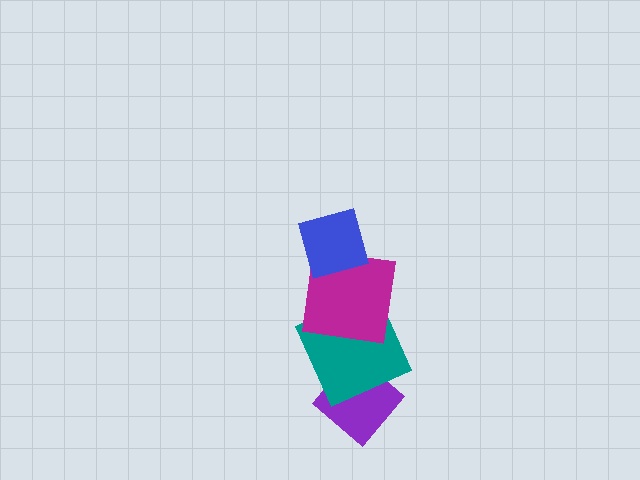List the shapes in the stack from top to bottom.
From top to bottom: the blue diamond, the magenta square, the teal square, the purple diamond.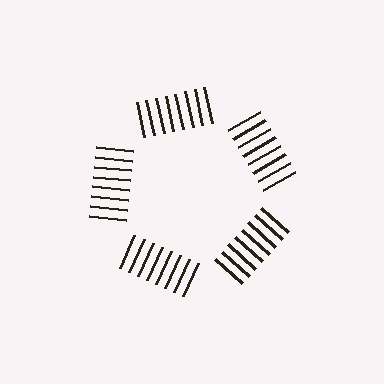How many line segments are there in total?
40 — 8 along each of the 5 edges.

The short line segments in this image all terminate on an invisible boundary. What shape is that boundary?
An illusory pentagon — the line segments terminate on its edges but no continuous stroke is drawn.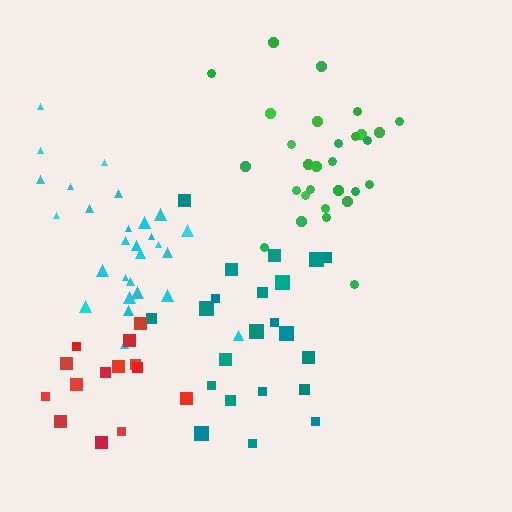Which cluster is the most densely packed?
Green.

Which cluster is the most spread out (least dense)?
Teal.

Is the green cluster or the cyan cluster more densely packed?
Green.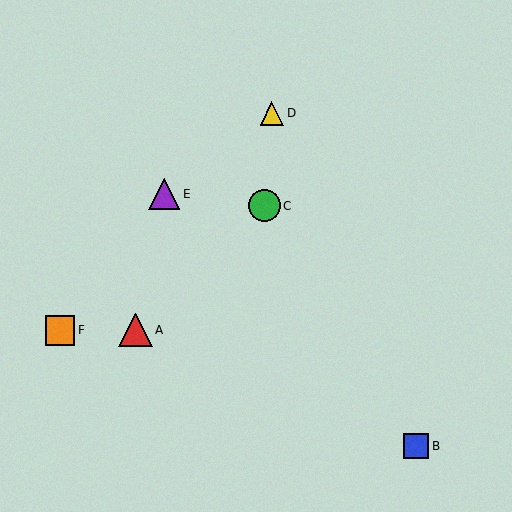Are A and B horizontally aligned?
No, A is at y≈330 and B is at y≈446.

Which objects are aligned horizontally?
Objects A, F are aligned horizontally.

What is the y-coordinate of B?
Object B is at y≈446.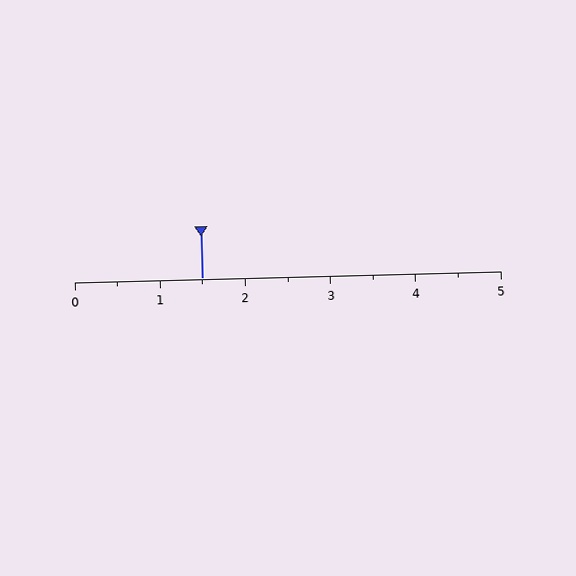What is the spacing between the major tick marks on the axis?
The major ticks are spaced 1 apart.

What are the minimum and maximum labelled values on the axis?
The axis runs from 0 to 5.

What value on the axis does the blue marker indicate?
The marker indicates approximately 1.5.